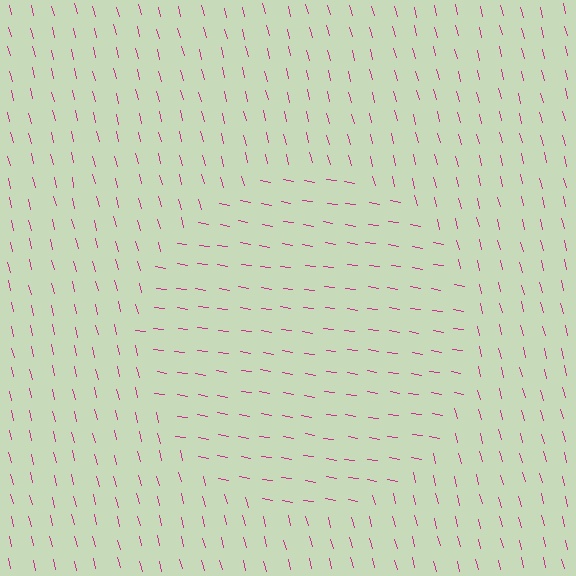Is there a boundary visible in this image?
Yes, there is a texture boundary formed by a change in line orientation.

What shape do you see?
I see a circle.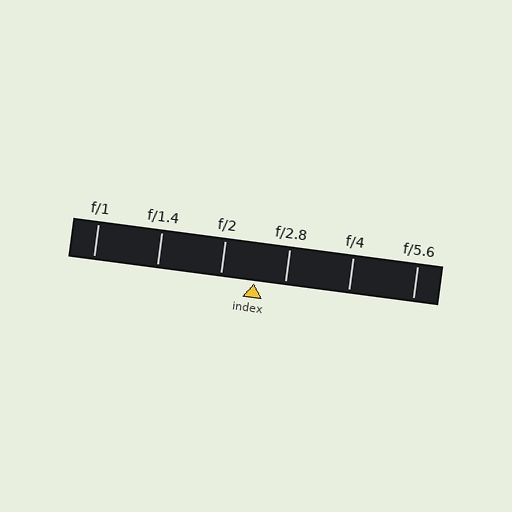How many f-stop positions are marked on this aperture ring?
There are 6 f-stop positions marked.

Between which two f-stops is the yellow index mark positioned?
The index mark is between f/2 and f/2.8.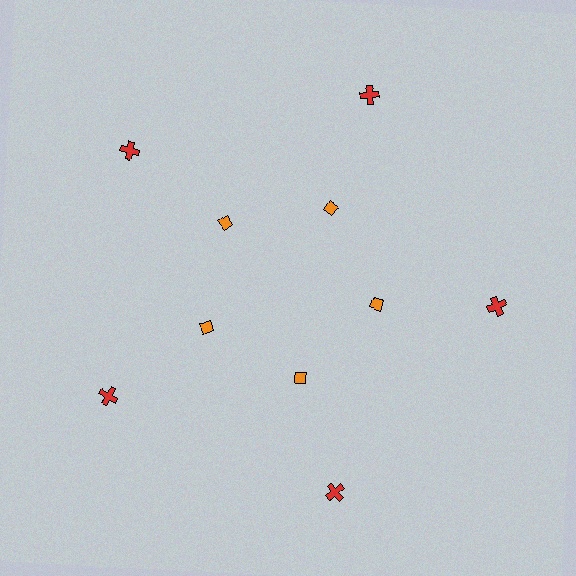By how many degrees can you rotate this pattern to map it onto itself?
The pattern maps onto itself every 72 degrees of rotation.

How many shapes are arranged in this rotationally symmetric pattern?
There are 10 shapes, arranged in 5 groups of 2.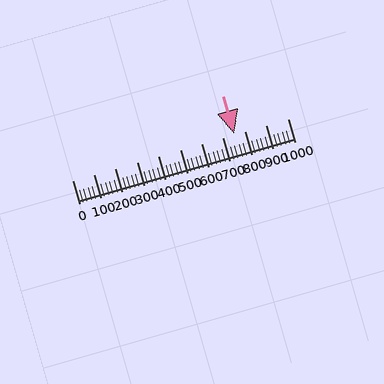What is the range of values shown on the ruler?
The ruler shows values from 0 to 1000.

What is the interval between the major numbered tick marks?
The major tick marks are spaced 100 units apart.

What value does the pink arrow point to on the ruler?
The pink arrow points to approximately 752.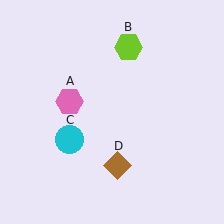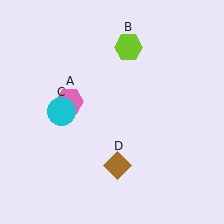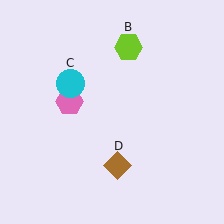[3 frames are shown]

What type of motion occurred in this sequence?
The cyan circle (object C) rotated clockwise around the center of the scene.